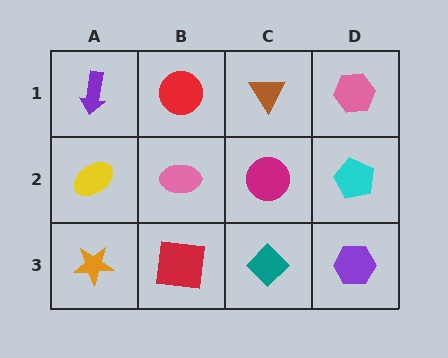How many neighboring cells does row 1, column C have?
3.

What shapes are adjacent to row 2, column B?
A red circle (row 1, column B), a red square (row 3, column B), a yellow ellipse (row 2, column A), a magenta circle (row 2, column C).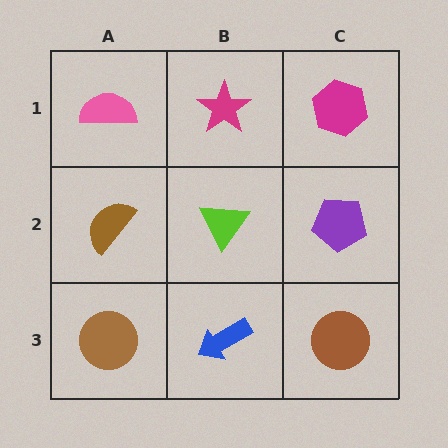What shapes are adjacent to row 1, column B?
A lime triangle (row 2, column B), a pink semicircle (row 1, column A), a magenta hexagon (row 1, column C).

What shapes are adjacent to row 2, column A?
A pink semicircle (row 1, column A), a brown circle (row 3, column A), a lime triangle (row 2, column B).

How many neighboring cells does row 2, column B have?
4.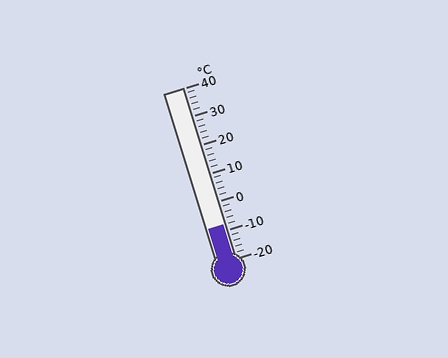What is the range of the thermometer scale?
The thermometer scale ranges from -20°C to 40°C.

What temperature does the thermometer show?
The thermometer shows approximately -8°C.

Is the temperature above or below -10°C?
The temperature is above -10°C.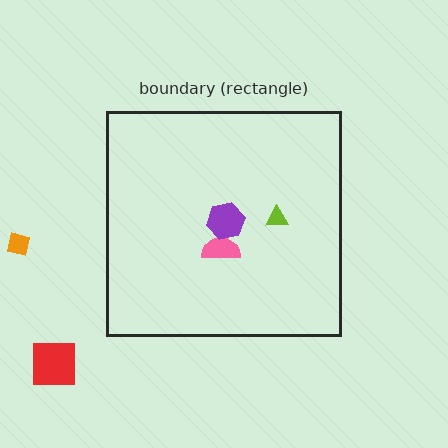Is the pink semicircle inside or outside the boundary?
Inside.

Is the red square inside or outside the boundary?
Outside.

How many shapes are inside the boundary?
3 inside, 2 outside.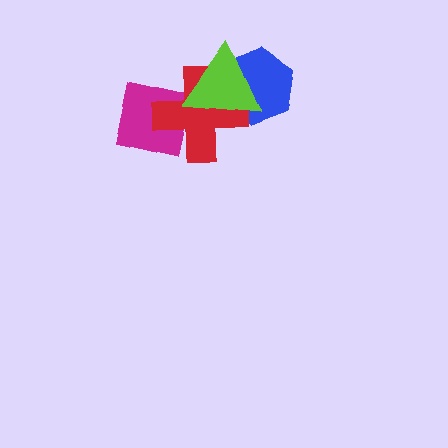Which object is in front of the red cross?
The lime triangle is in front of the red cross.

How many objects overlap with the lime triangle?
2 objects overlap with the lime triangle.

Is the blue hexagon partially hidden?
Yes, it is partially covered by another shape.